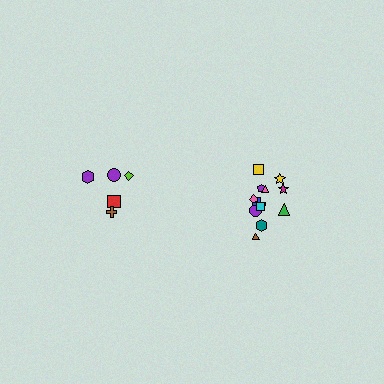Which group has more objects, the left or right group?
The right group.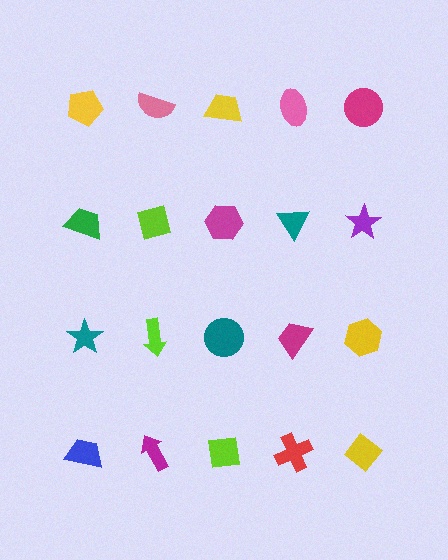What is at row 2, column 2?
A lime square.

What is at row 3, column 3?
A teal circle.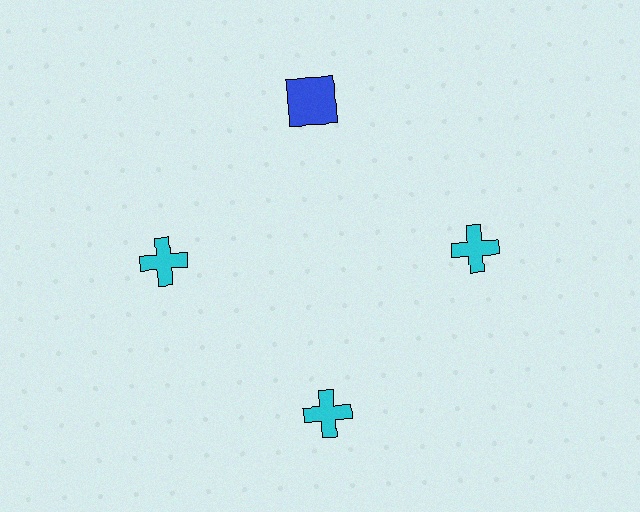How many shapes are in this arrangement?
There are 4 shapes arranged in a ring pattern.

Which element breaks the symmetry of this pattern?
The blue square at roughly the 12 o'clock position breaks the symmetry. All other shapes are cyan crosses.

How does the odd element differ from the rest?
It differs in both color (blue instead of cyan) and shape (square instead of cross).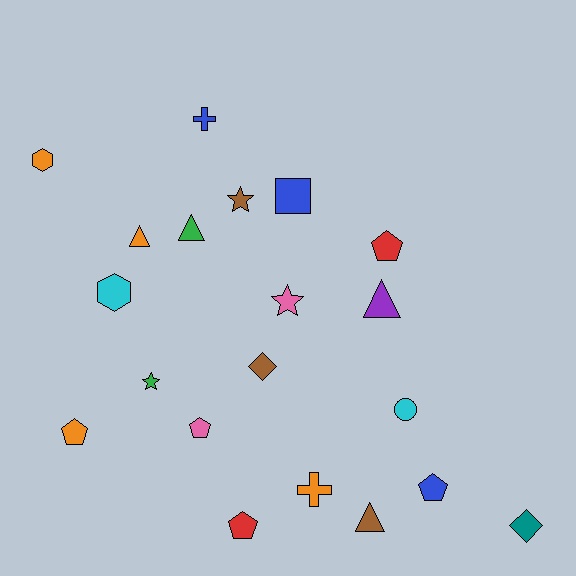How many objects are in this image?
There are 20 objects.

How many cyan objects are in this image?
There are 2 cyan objects.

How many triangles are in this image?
There are 4 triangles.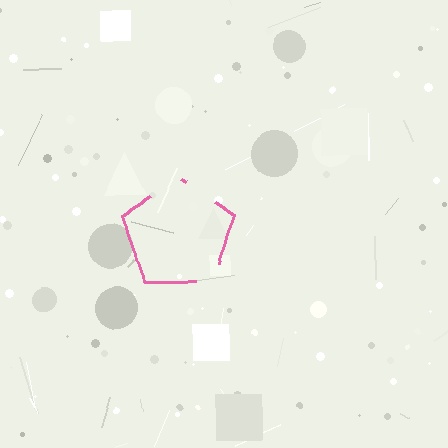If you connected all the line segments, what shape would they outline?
They would outline a pentagon.